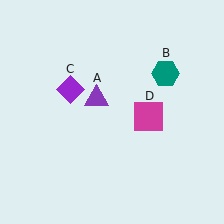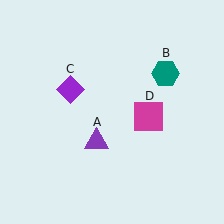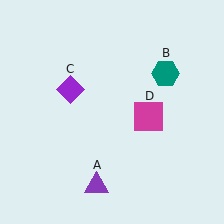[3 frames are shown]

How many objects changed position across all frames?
1 object changed position: purple triangle (object A).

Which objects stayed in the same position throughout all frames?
Teal hexagon (object B) and purple diamond (object C) and magenta square (object D) remained stationary.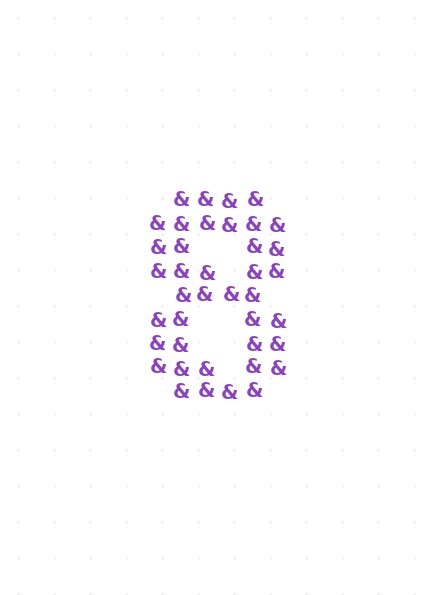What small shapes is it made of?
It is made of small ampersands.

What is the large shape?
The large shape is the digit 8.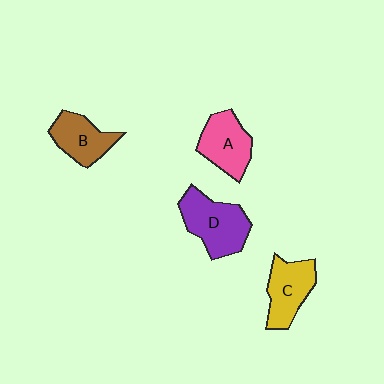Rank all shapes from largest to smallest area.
From largest to smallest: D (purple), C (yellow), A (pink), B (brown).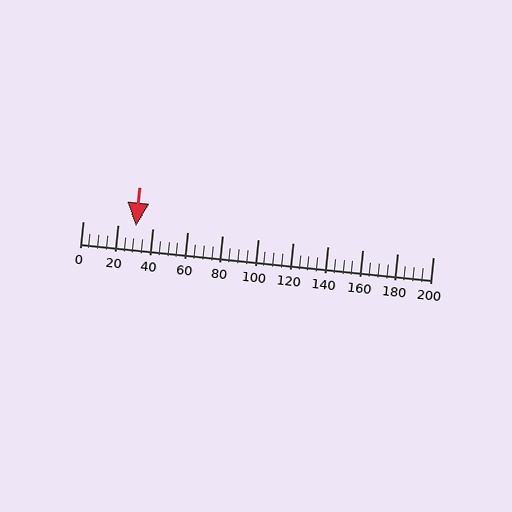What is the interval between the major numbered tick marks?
The major tick marks are spaced 20 units apart.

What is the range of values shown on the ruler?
The ruler shows values from 0 to 200.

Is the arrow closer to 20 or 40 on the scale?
The arrow is closer to 40.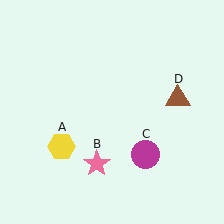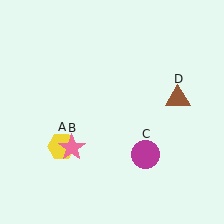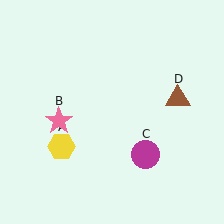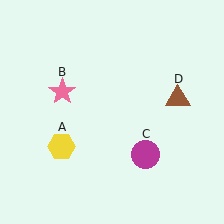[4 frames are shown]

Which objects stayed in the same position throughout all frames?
Yellow hexagon (object A) and magenta circle (object C) and brown triangle (object D) remained stationary.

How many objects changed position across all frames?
1 object changed position: pink star (object B).